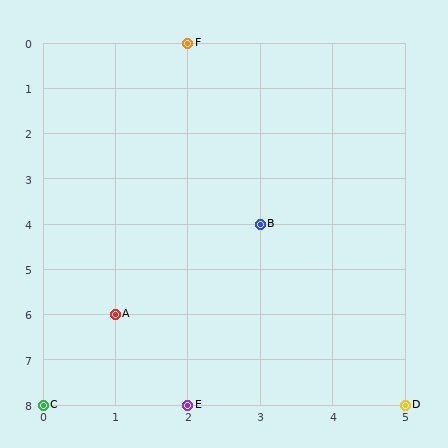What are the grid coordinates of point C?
Point C is at grid coordinates (0, 8).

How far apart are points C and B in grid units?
Points C and B are 3 columns and 4 rows apart (about 5.0 grid units diagonally).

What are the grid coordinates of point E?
Point E is at grid coordinates (2, 8).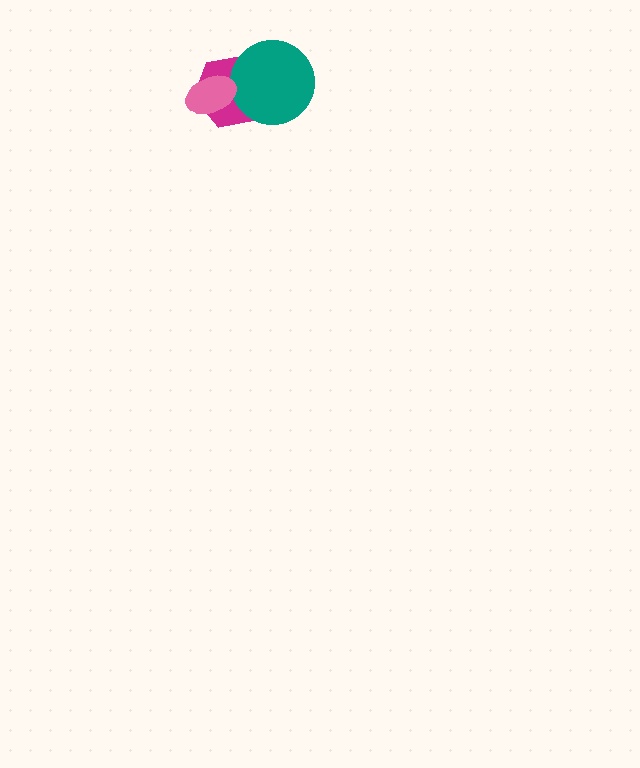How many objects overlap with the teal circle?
1 object overlaps with the teal circle.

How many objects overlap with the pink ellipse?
1 object overlaps with the pink ellipse.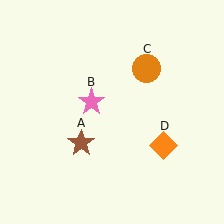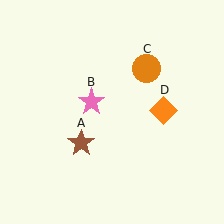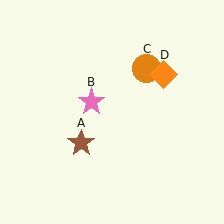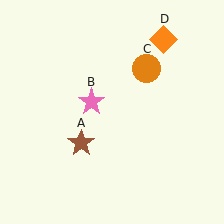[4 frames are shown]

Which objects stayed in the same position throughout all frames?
Brown star (object A) and pink star (object B) and orange circle (object C) remained stationary.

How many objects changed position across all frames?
1 object changed position: orange diamond (object D).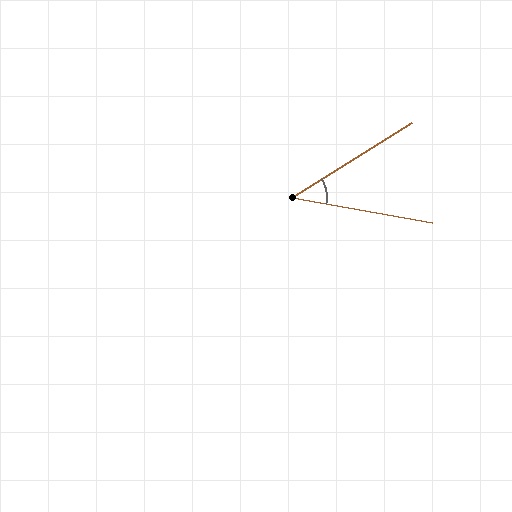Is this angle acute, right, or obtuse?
It is acute.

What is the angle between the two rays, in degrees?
Approximately 42 degrees.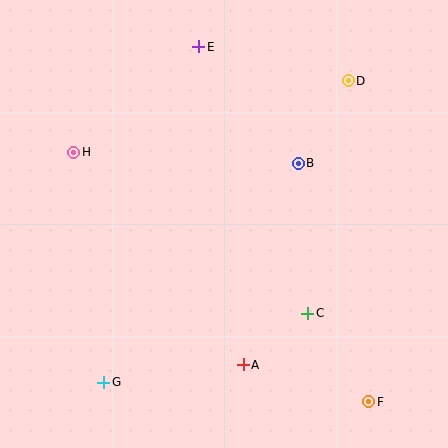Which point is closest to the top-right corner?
Point D is closest to the top-right corner.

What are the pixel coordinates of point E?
Point E is at (199, 47).